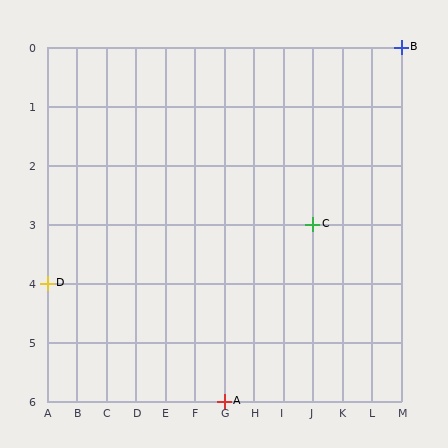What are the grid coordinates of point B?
Point B is at grid coordinates (M, 0).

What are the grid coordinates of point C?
Point C is at grid coordinates (J, 3).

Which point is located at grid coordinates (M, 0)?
Point B is at (M, 0).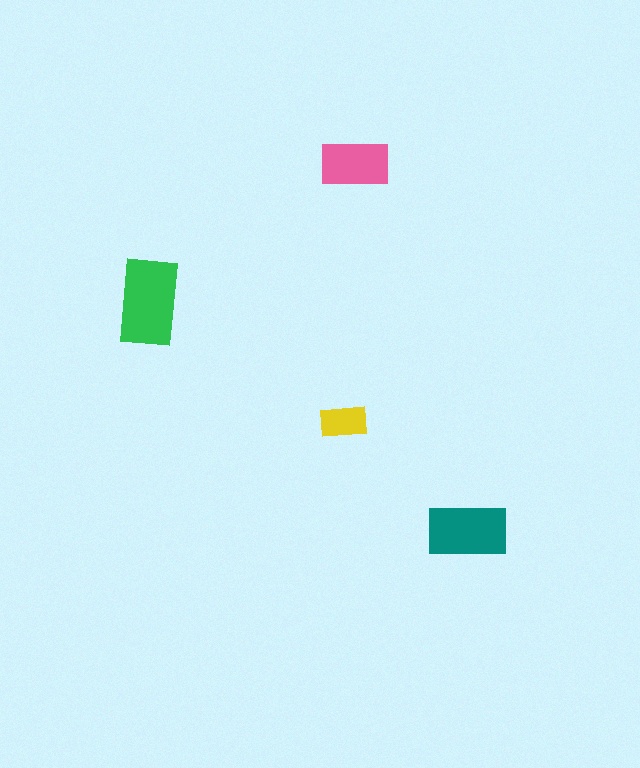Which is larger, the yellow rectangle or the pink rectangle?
The pink one.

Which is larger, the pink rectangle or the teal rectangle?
The teal one.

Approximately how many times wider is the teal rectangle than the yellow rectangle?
About 1.5 times wider.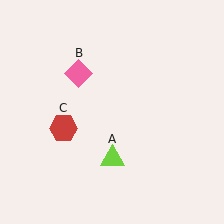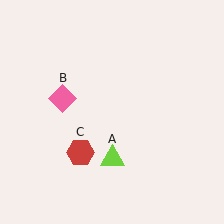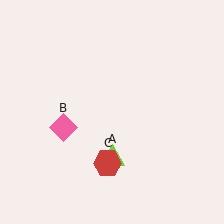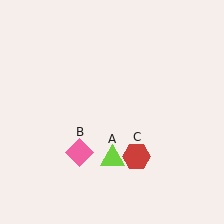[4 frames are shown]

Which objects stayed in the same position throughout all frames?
Lime triangle (object A) remained stationary.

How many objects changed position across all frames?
2 objects changed position: pink diamond (object B), red hexagon (object C).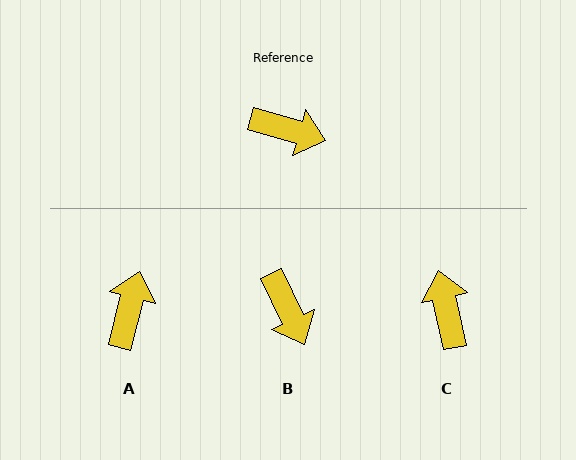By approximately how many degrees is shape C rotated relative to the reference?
Approximately 118 degrees counter-clockwise.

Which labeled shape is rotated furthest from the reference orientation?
C, about 118 degrees away.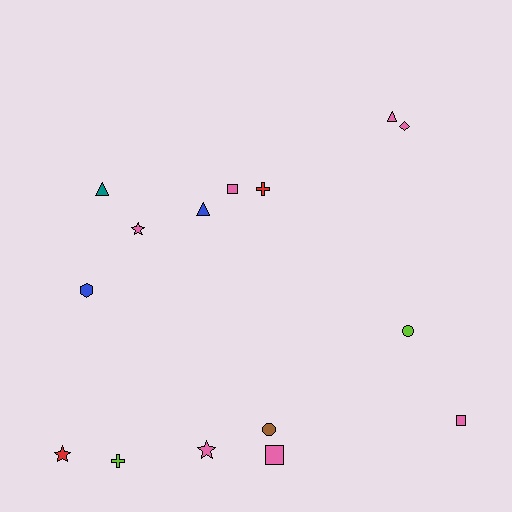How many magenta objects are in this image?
There are no magenta objects.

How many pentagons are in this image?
There are no pentagons.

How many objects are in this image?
There are 15 objects.